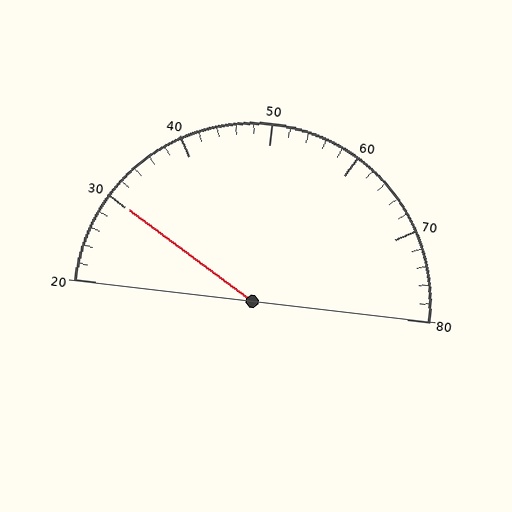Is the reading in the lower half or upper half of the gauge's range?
The reading is in the lower half of the range (20 to 80).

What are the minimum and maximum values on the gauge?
The gauge ranges from 20 to 80.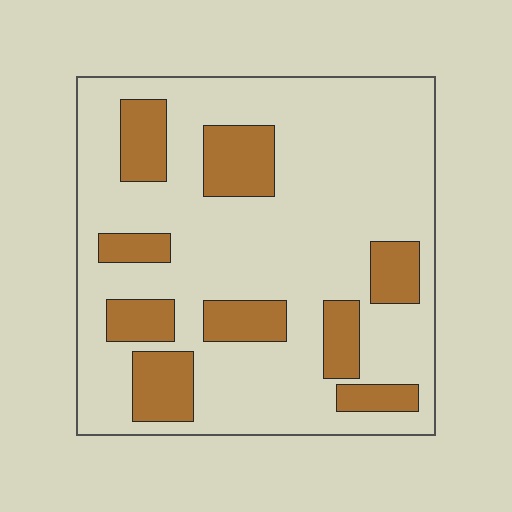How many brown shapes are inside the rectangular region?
9.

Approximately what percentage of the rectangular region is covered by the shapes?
Approximately 25%.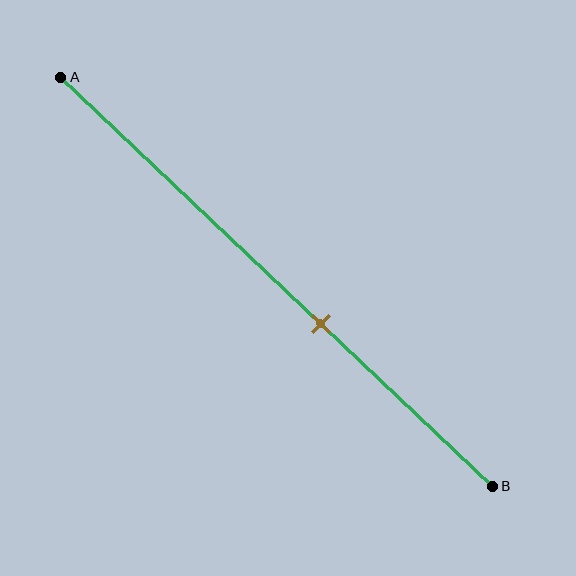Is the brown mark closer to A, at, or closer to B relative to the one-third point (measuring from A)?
The brown mark is closer to point B than the one-third point of segment AB.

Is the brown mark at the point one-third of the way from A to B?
No, the mark is at about 60% from A, not at the 33% one-third point.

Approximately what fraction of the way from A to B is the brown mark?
The brown mark is approximately 60% of the way from A to B.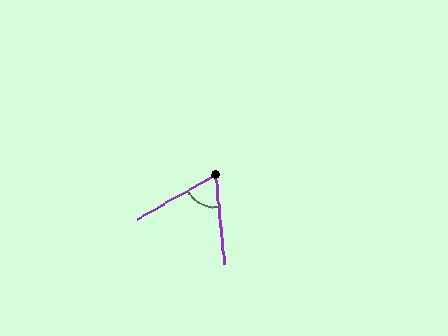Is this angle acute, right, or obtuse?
It is acute.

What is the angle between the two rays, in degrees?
Approximately 66 degrees.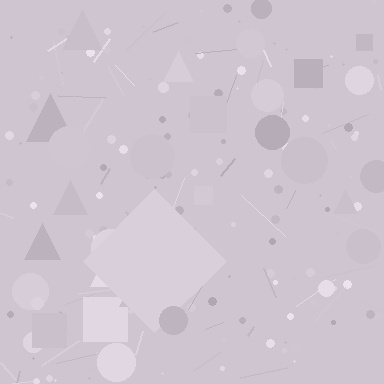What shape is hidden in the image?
A diamond is hidden in the image.